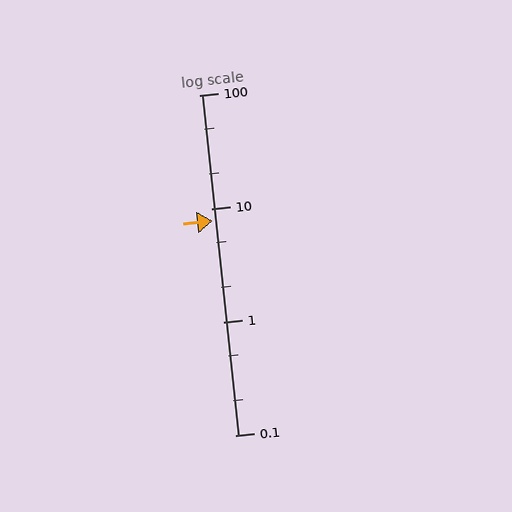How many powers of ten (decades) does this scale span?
The scale spans 3 decades, from 0.1 to 100.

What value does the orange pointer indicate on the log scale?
The pointer indicates approximately 7.7.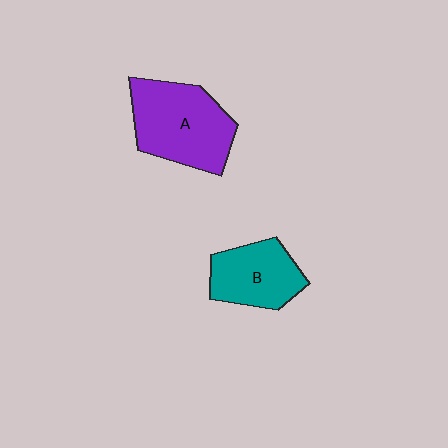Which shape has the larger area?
Shape A (purple).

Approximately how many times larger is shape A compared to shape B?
Approximately 1.4 times.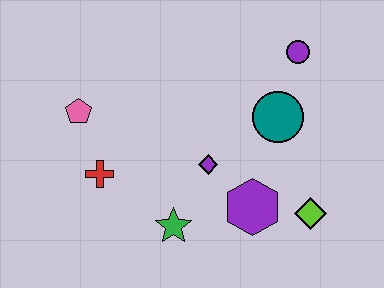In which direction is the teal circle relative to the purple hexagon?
The teal circle is above the purple hexagon.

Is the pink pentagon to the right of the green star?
No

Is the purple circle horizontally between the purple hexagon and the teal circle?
No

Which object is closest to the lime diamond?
The purple hexagon is closest to the lime diamond.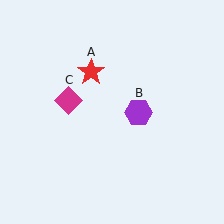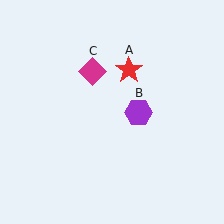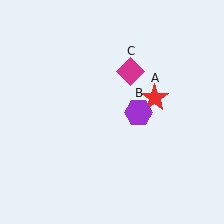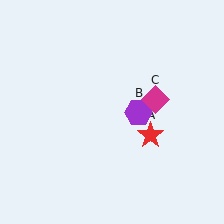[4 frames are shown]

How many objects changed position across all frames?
2 objects changed position: red star (object A), magenta diamond (object C).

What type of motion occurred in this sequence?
The red star (object A), magenta diamond (object C) rotated clockwise around the center of the scene.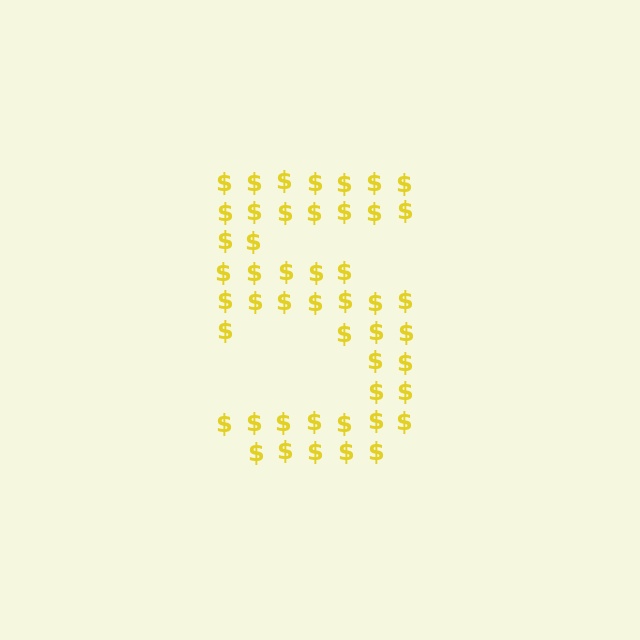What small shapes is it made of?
It is made of small dollar signs.